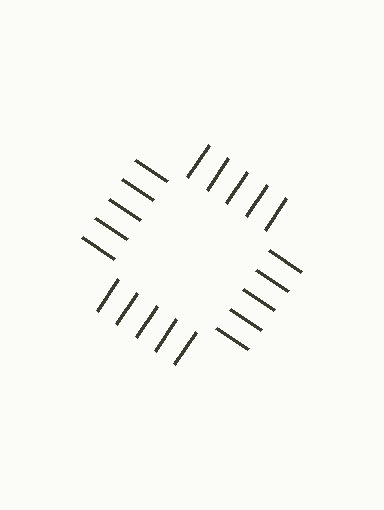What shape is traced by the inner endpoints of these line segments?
An illusory square — the line segments terminate on its edges but no continuous stroke is drawn.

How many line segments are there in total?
20 — 5 along each of the 4 edges.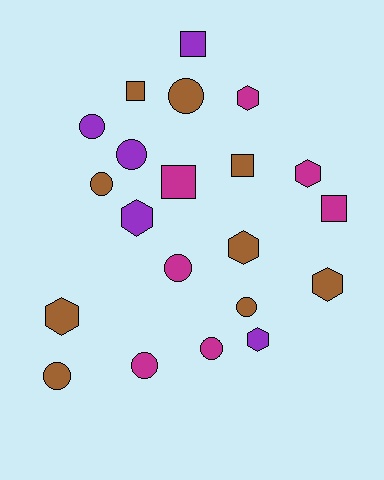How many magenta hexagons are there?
There are 2 magenta hexagons.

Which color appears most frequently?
Brown, with 9 objects.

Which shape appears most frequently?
Circle, with 9 objects.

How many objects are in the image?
There are 21 objects.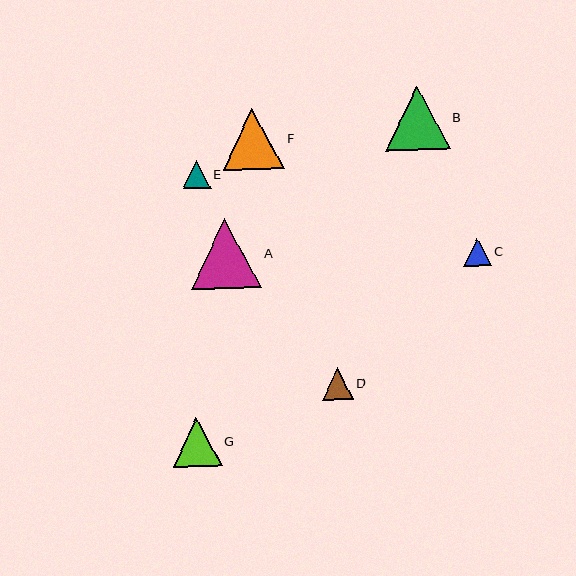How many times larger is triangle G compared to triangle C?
Triangle G is approximately 1.7 times the size of triangle C.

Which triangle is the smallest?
Triangle E is the smallest with a size of approximately 28 pixels.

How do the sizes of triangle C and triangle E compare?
Triangle C and triangle E are approximately the same size.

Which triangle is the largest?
Triangle A is the largest with a size of approximately 70 pixels.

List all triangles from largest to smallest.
From largest to smallest: A, B, F, G, D, C, E.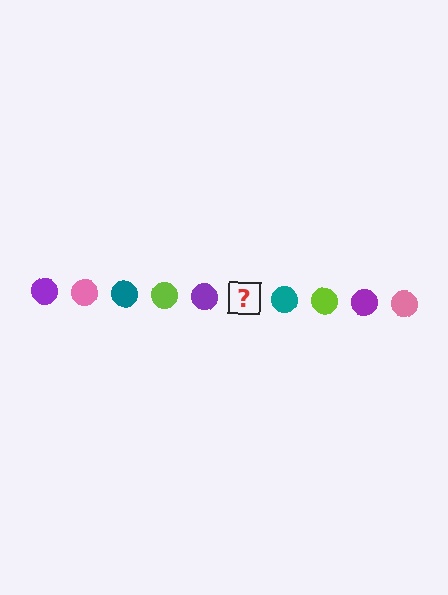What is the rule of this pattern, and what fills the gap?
The rule is that the pattern cycles through purple, pink, teal, lime circles. The gap should be filled with a pink circle.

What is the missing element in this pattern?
The missing element is a pink circle.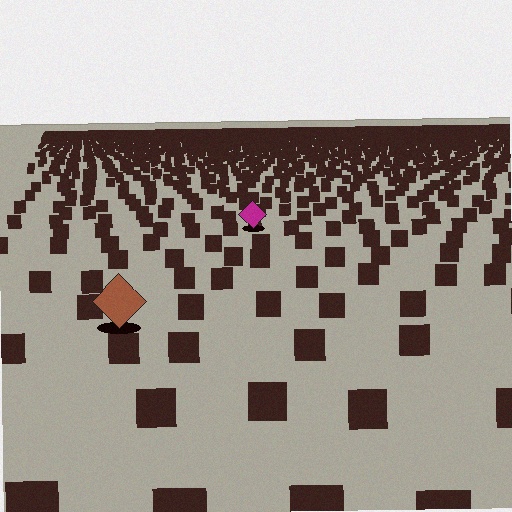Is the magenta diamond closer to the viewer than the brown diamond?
No. The brown diamond is closer — you can tell from the texture gradient: the ground texture is coarser near it.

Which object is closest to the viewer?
The brown diamond is closest. The texture marks near it are larger and more spread out.